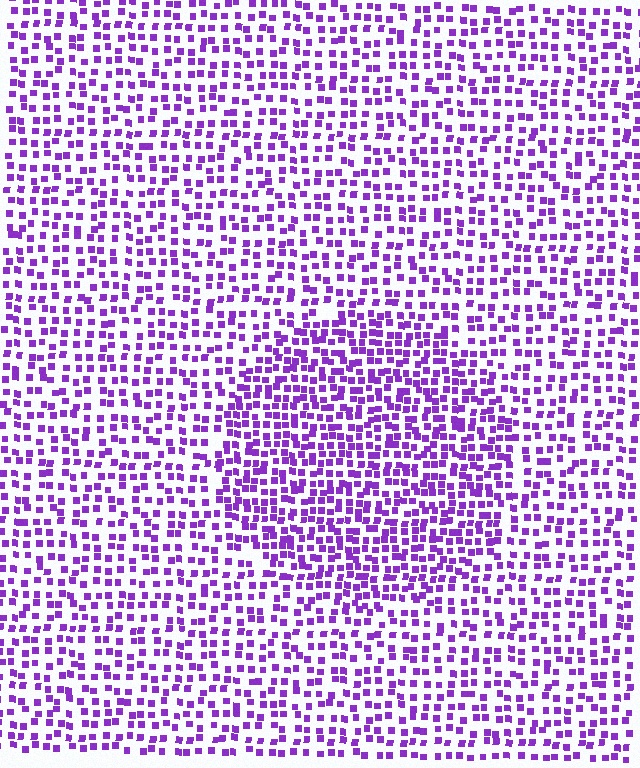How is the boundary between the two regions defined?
The boundary is defined by a change in element density (approximately 1.6x ratio). All elements are the same color, size, and shape.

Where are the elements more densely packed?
The elements are more densely packed inside the circle boundary.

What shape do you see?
I see a circle.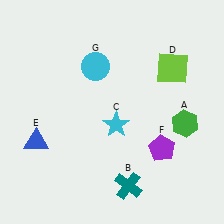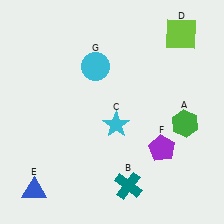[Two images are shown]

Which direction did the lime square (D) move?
The lime square (D) moved up.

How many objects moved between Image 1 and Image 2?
2 objects moved between the two images.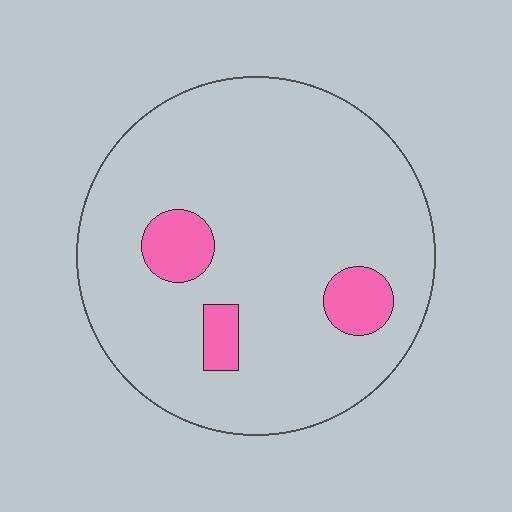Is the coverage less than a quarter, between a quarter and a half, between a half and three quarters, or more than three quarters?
Less than a quarter.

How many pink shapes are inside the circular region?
3.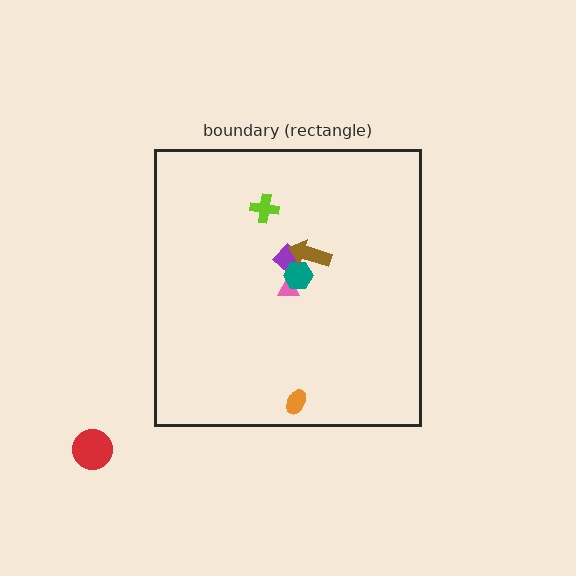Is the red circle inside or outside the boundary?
Outside.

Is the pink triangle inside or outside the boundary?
Inside.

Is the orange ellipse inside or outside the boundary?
Inside.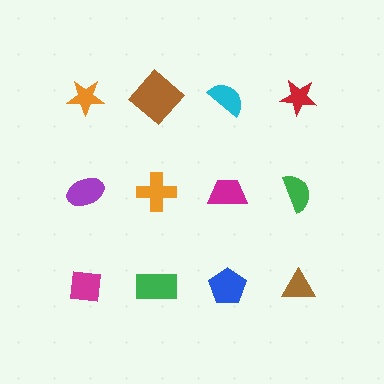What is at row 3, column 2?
A green rectangle.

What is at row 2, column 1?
A purple ellipse.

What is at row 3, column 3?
A blue pentagon.